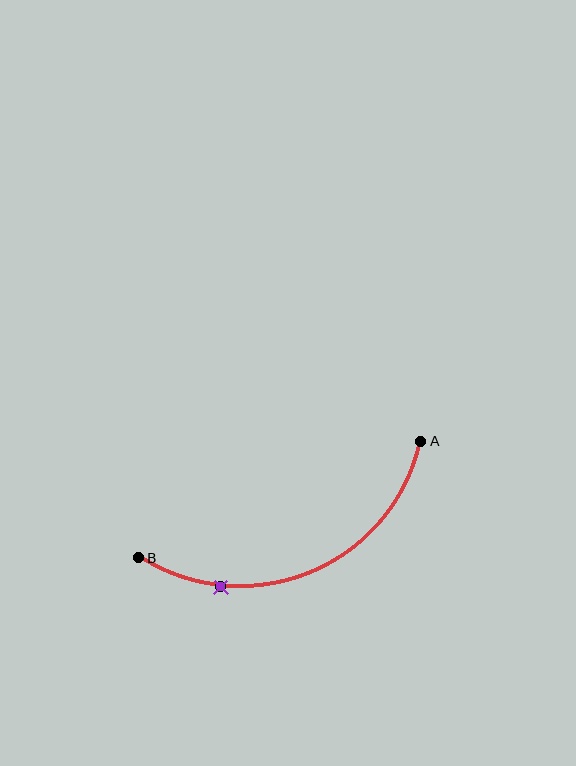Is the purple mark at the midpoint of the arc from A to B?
No. The purple mark lies on the arc but is closer to endpoint B. The arc midpoint would be at the point on the curve equidistant along the arc from both A and B.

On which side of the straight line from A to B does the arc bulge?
The arc bulges below the straight line connecting A and B.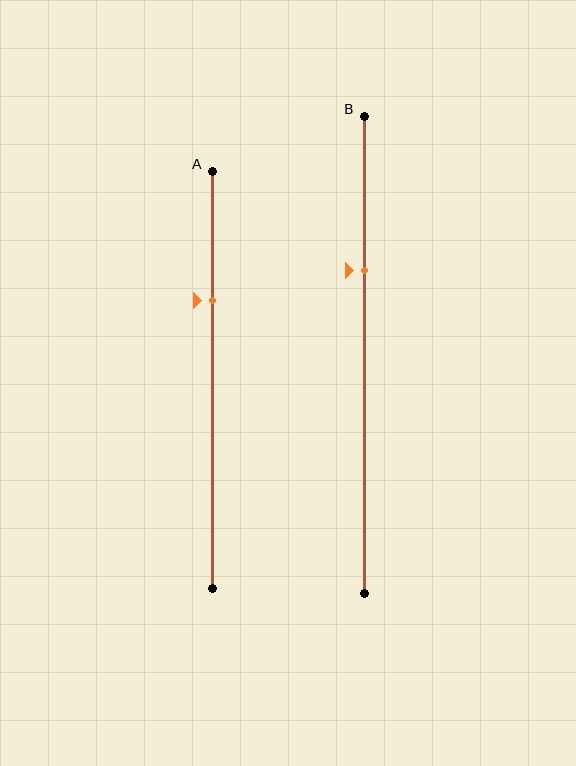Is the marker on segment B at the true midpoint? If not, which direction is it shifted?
No, the marker on segment B is shifted upward by about 18% of the segment length.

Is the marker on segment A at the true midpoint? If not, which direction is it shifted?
No, the marker on segment A is shifted upward by about 19% of the segment length.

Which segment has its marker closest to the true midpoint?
Segment B has its marker closest to the true midpoint.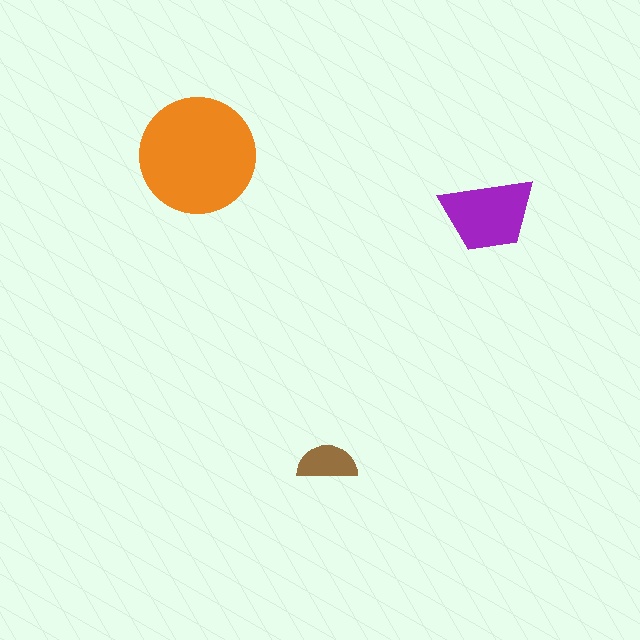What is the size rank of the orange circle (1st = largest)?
1st.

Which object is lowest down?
The brown semicircle is bottommost.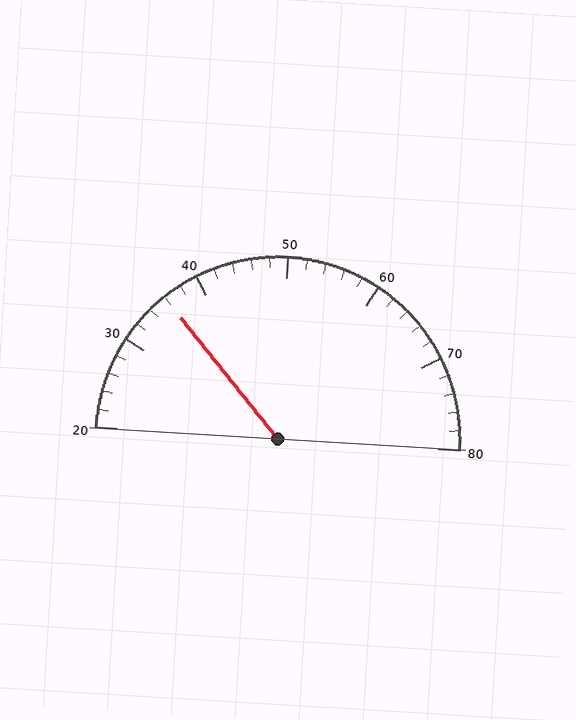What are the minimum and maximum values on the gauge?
The gauge ranges from 20 to 80.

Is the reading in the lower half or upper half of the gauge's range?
The reading is in the lower half of the range (20 to 80).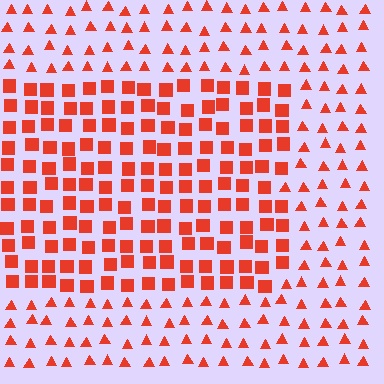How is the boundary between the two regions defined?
The boundary is defined by a change in element shape: squares inside vs. triangles outside. All elements share the same color and spacing.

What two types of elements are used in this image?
The image uses squares inside the rectangle region and triangles outside it.